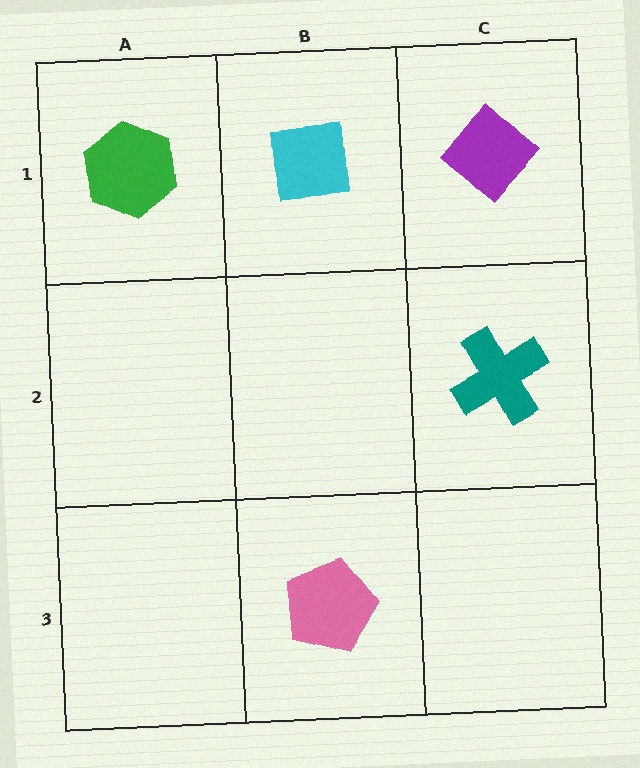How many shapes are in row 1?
3 shapes.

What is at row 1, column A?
A green hexagon.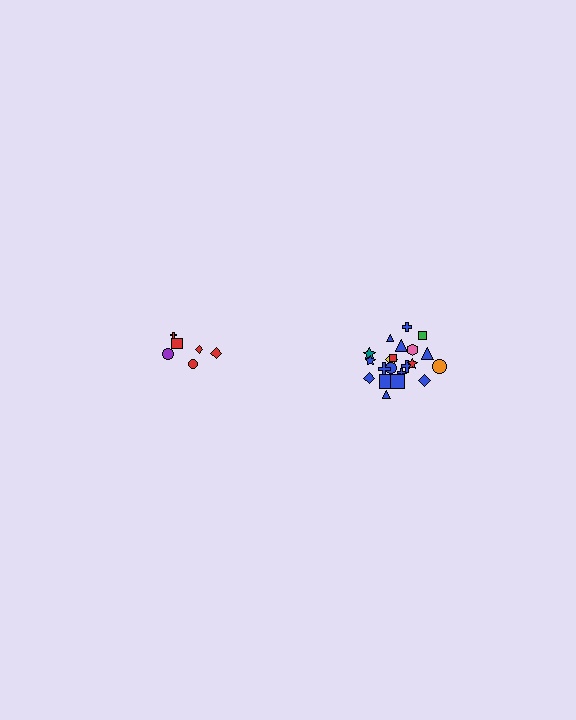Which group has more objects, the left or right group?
The right group.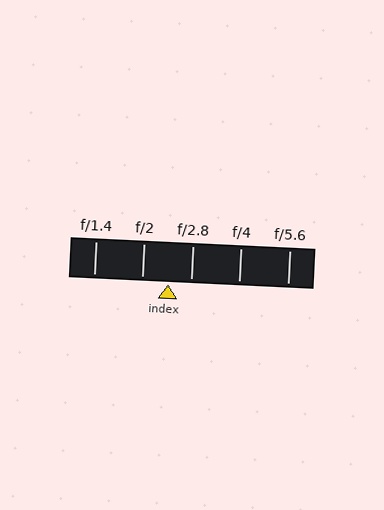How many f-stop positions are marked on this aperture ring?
There are 5 f-stop positions marked.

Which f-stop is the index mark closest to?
The index mark is closest to f/2.8.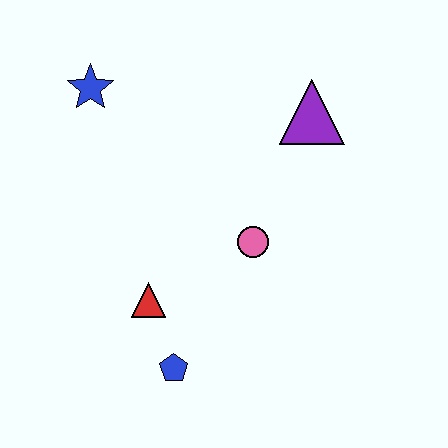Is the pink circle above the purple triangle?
No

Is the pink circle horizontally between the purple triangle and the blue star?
Yes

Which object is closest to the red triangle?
The blue pentagon is closest to the red triangle.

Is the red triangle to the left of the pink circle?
Yes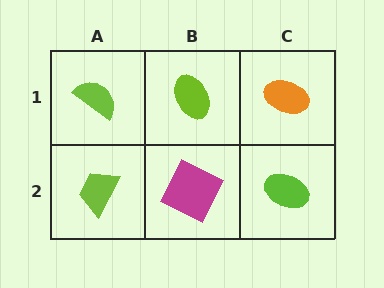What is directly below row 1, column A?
A lime trapezoid.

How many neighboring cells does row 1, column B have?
3.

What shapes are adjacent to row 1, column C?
A lime ellipse (row 2, column C), a lime ellipse (row 1, column B).